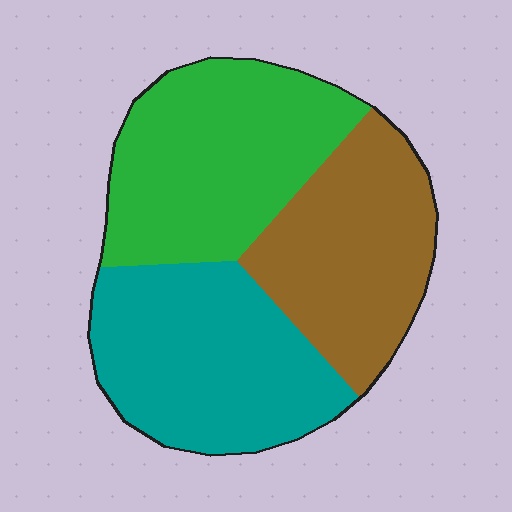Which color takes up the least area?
Brown, at roughly 30%.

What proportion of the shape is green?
Green takes up about one third (1/3) of the shape.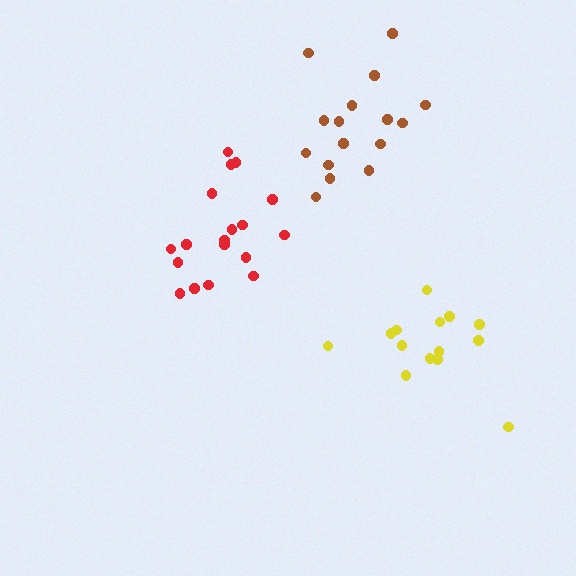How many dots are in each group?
Group 1: 18 dots, Group 2: 16 dots, Group 3: 14 dots (48 total).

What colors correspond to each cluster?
The clusters are colored: red, brown, yellow.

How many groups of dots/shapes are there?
There are 3 groups.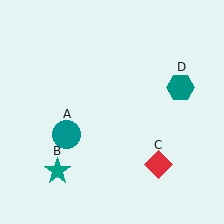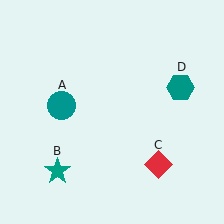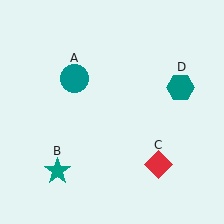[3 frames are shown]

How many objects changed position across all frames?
1 object changed position: teal circle (object A).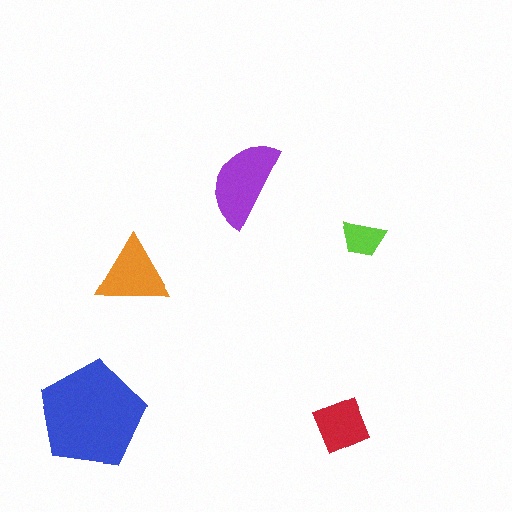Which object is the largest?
The blue pentagon.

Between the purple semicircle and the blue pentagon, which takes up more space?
The blue pentagon.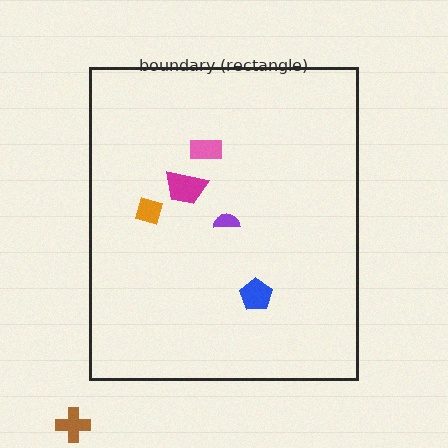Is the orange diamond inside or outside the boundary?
Inside.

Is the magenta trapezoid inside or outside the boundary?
Inside.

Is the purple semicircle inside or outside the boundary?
Inside.